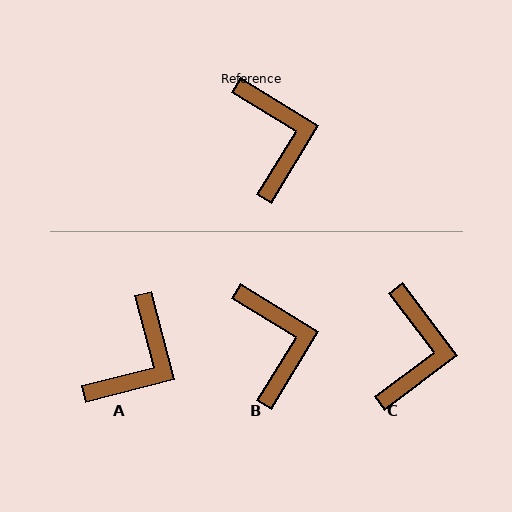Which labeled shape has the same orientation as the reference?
B.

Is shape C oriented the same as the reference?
No, it is off by about 21 degrees.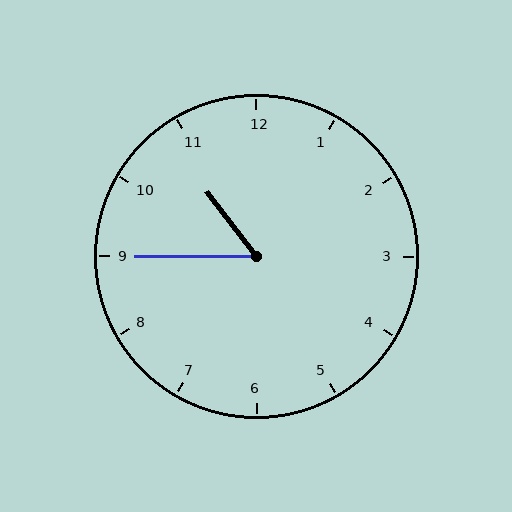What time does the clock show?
10:45.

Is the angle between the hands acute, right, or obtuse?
It is acute.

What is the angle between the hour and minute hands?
Approximately 52 degrees.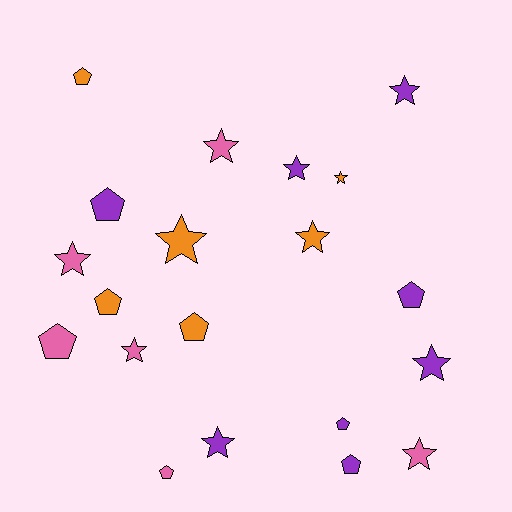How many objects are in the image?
There are 20 objects.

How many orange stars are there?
There are 3 orange stars.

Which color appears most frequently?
Purple, with 8 objects.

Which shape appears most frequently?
Star, with 11 objects.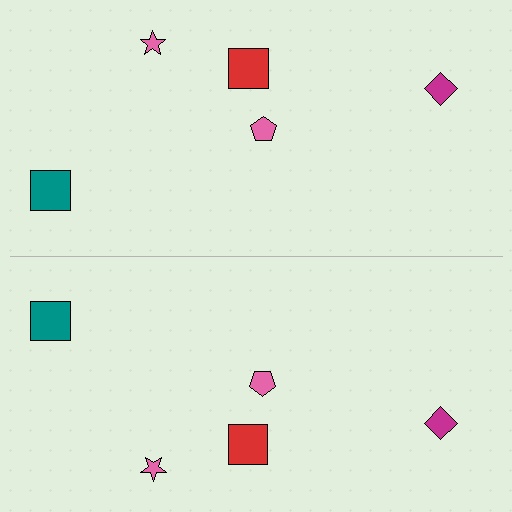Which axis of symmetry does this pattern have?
The pattern has a horizontal axis of symmetry running through the center of the image.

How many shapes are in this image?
There are 10 shapes in this image.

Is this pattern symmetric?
Yes, this pattern has bilateral (reflection) symmetry.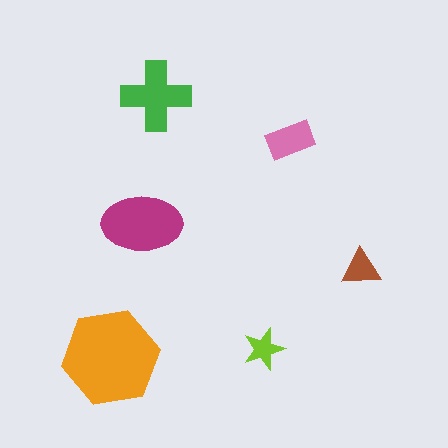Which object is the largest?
The orange hexagon.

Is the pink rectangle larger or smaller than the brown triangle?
Larger.